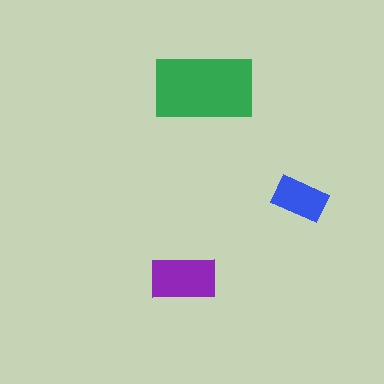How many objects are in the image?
There are 3 objects in the image.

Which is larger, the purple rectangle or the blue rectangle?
The purple one.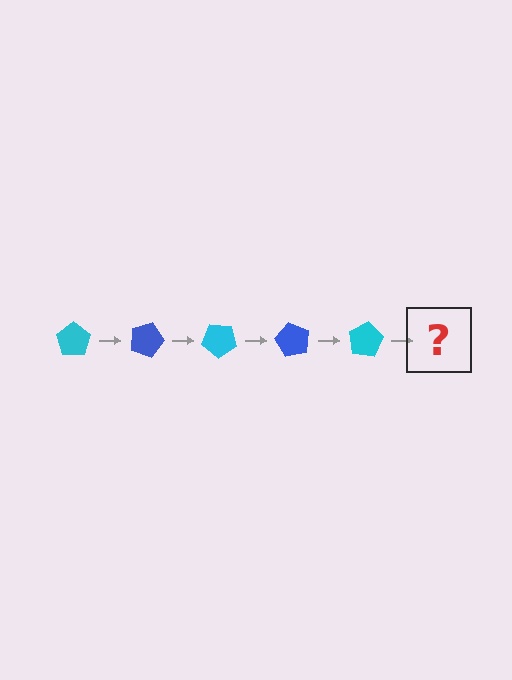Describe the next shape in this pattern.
It should be a blue pentagon, rotated 100 degrees from the start.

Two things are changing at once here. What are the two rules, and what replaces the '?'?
The two rules are that it rotates 20 degrees each step and the color cycles through cyan and blue. The '?' should be a blue pentagon, rotated 100 degrees from the start.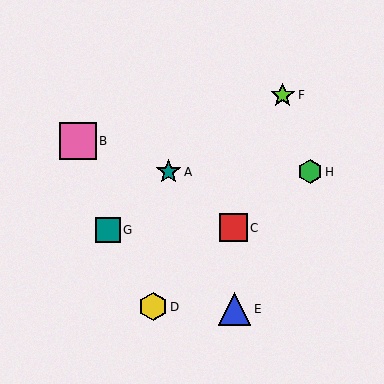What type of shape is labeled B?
Shape B is a pink square.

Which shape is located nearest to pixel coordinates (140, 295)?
The yellow hexagon (labeled D) at (153, 307) is nearest to that location.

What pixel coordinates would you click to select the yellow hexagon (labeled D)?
Click at (153, 307) to select the yellow hexagon D.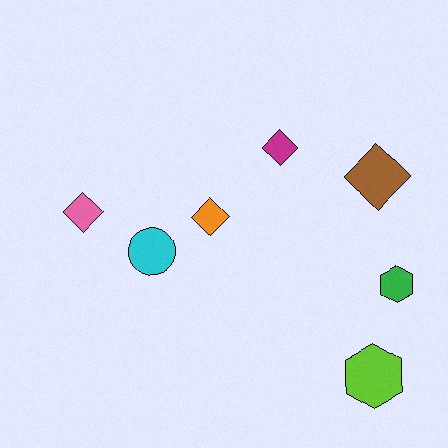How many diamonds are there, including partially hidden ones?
There are 4 diamonds.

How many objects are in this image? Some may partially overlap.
There are 7 objects.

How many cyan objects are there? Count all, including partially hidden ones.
There is 1 cyan object.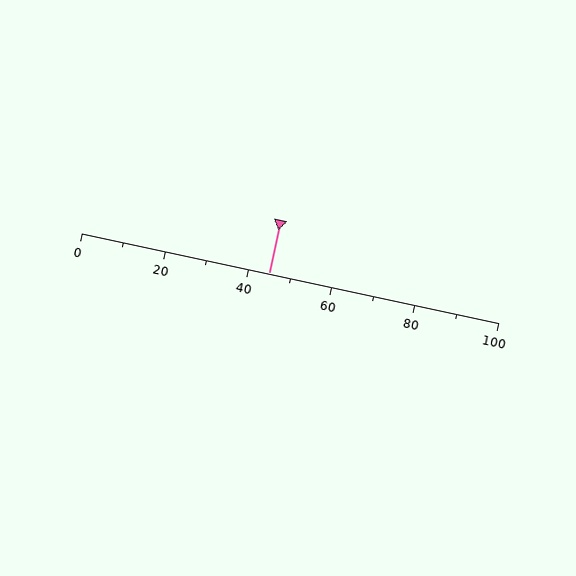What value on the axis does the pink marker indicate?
The marker indicates approximately 45.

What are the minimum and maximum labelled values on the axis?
The axis runs from 0 to 100.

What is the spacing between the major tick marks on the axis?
The major ticks are spaced 20 apart.